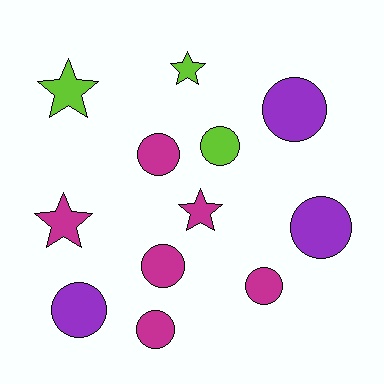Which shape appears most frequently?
Circle, with 8 objects.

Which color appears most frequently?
Magenta, with 6 objects.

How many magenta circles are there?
There are 4 magenta circles.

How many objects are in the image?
There are 12 objects.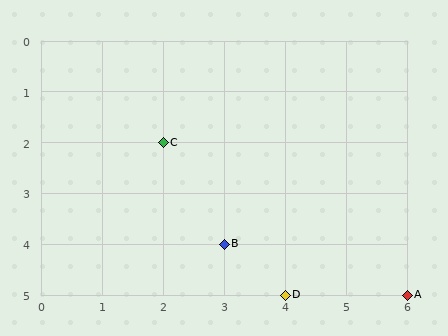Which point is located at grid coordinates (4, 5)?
Point D is at (4, 5).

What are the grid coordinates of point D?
Point D is at grid coordinates (4, 5).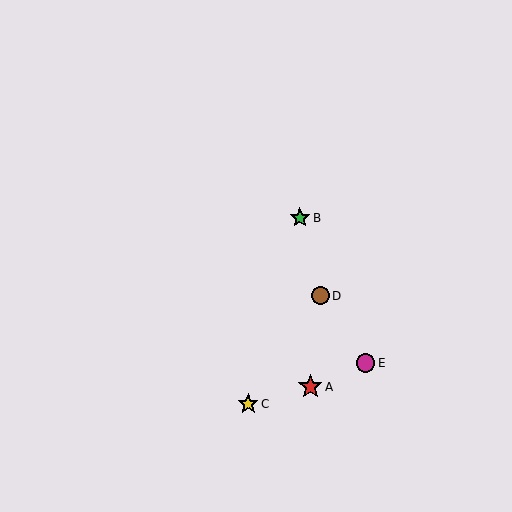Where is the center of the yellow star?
The center of the yellow star is at (248, 404).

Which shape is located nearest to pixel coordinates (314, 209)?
The green star (labeled B) at (300, 218) is nearest to that location.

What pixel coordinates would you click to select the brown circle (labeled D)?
Click at (321, 296) to select the brown circle D.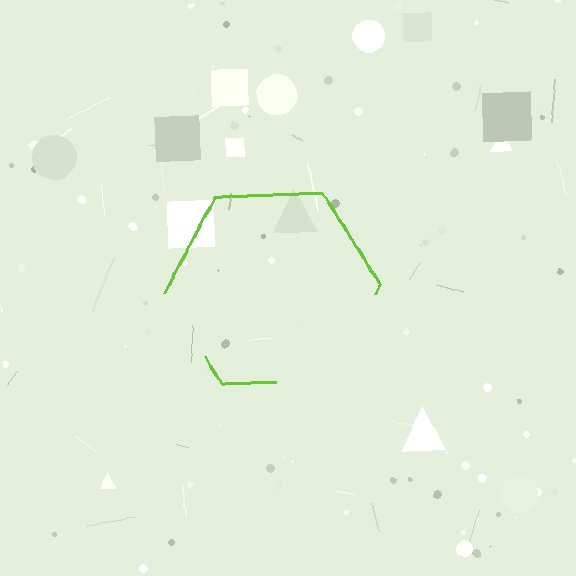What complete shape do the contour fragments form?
The contour fragments form a hexagon.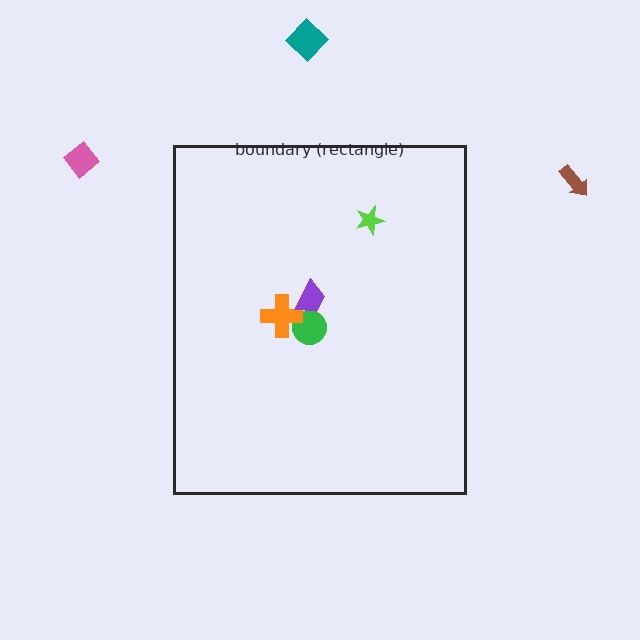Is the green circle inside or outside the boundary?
Inside.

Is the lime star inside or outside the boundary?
Inside.